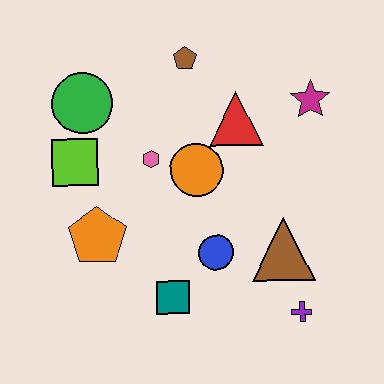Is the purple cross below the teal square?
Yes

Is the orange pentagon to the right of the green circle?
Yes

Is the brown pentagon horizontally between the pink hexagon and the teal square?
No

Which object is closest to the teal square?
The blue circle is closest to the teal square.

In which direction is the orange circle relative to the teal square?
The orange circle is above the teal square.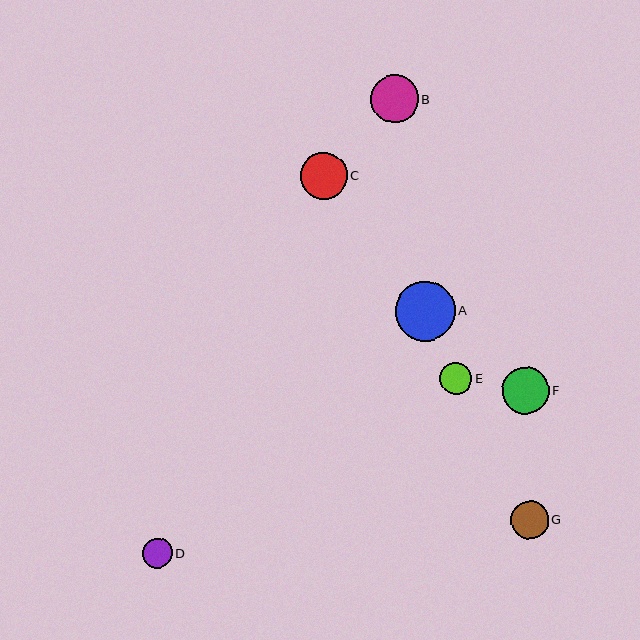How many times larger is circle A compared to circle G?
Circle A is approximately 1.6 times the size of circle G.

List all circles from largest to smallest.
From largest to smallest: A, B, F, C, G, E, D.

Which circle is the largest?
Circle A is the largest with a size of approximately 60 pixels.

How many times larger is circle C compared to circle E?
Circle C is approximately 1.4 times the size of circle E.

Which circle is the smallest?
Circle D is the smallest with a size of approximately 30 pixels.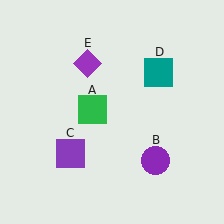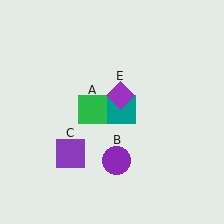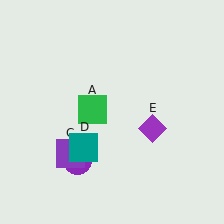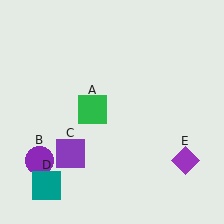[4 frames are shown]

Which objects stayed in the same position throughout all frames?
Green square (object A) and purple square (object C) remained stationary.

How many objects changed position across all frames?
3 objects changed position: purple circle (object B), teal square (object D), purple diamond (object E).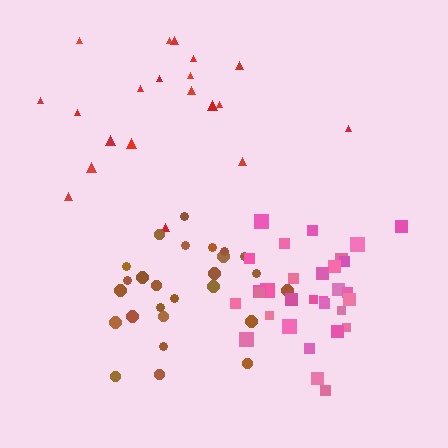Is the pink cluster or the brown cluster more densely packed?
Pink.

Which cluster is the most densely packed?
Pink.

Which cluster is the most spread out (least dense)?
Red.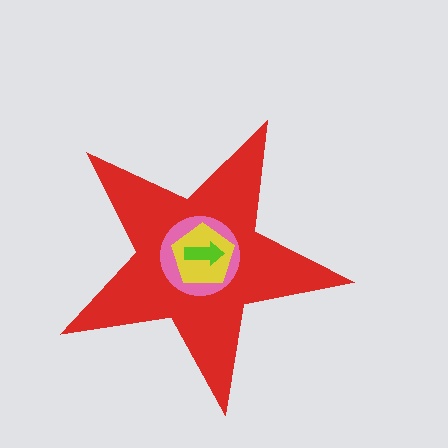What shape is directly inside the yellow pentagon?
The lime arrow.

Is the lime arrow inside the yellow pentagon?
Yes.